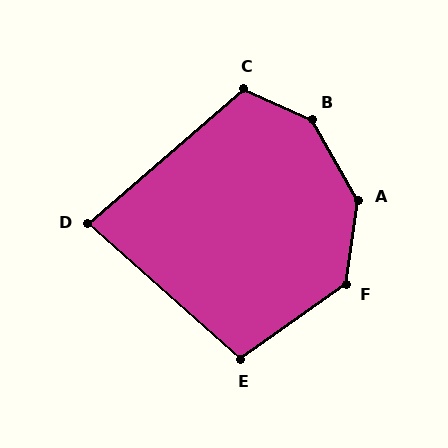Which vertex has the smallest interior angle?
D, at approximately 82 degrees.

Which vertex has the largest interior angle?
B, at approximately 144 degrees.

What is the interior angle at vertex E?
Approximately 103 degrees (obtuse).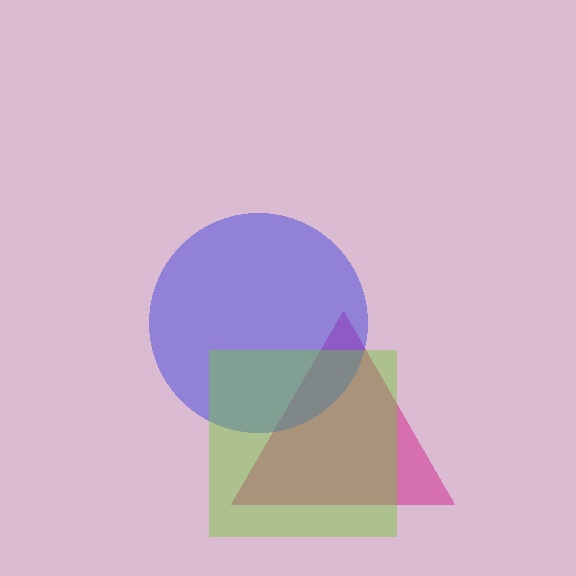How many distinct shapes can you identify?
There are 3 distinct shapes: a magenta triangle, a blue circle, a lime square.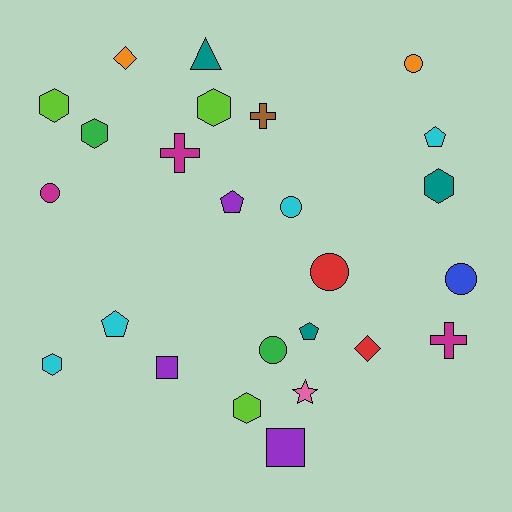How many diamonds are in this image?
There are 2 diamonds.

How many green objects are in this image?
There are 2 green objects.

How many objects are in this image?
There are 25 objects.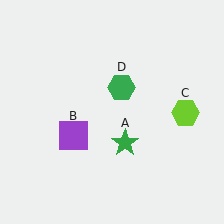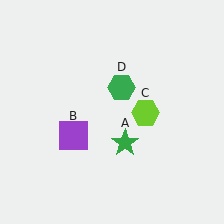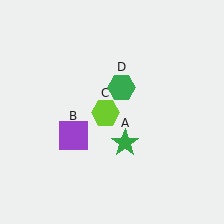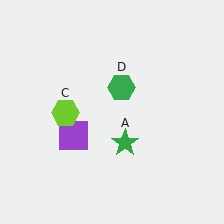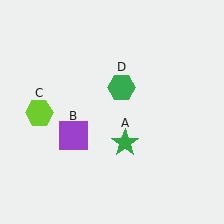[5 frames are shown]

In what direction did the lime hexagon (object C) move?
The lime hexagon (object C) moved left.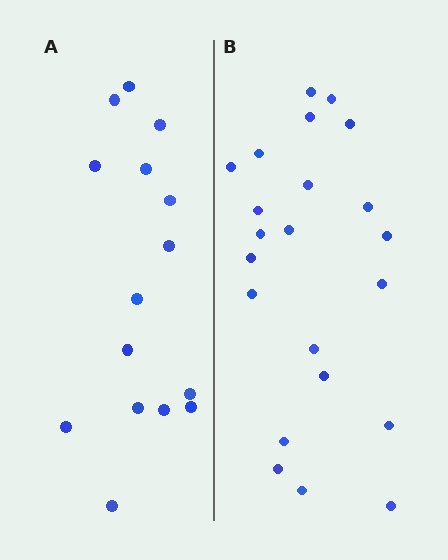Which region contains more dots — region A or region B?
Region B (the right region) has more dots.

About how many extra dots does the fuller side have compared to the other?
Region B has roughly 8 or so more dots than region A.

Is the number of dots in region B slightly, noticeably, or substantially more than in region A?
Region B has substantially more. The ratio is roughly 1.5 to 1.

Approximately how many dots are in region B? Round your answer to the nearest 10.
About 20 dots. (The exact count is 22, which rounds to 20.)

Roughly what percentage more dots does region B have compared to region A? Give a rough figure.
About 45% more.